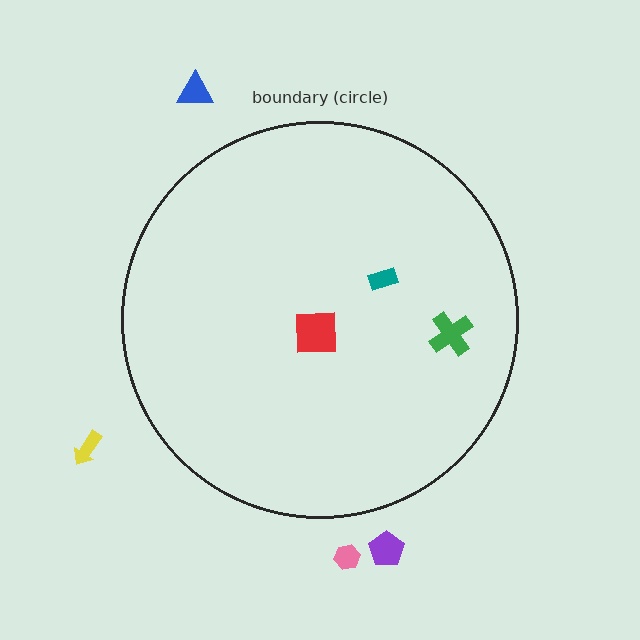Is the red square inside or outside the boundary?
Inside.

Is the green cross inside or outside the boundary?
Inside.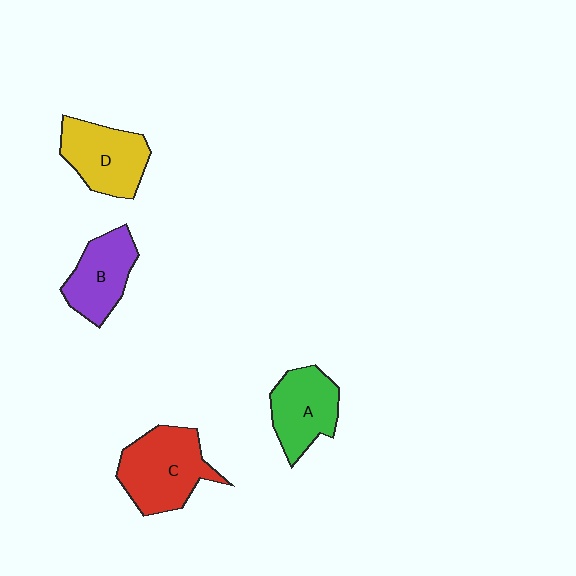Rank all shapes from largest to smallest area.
From largest to smallest: C (red), D (yellow), A (green), B (purple).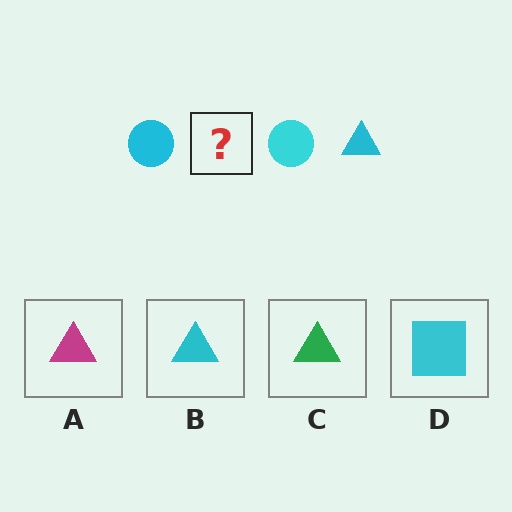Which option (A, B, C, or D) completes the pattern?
B.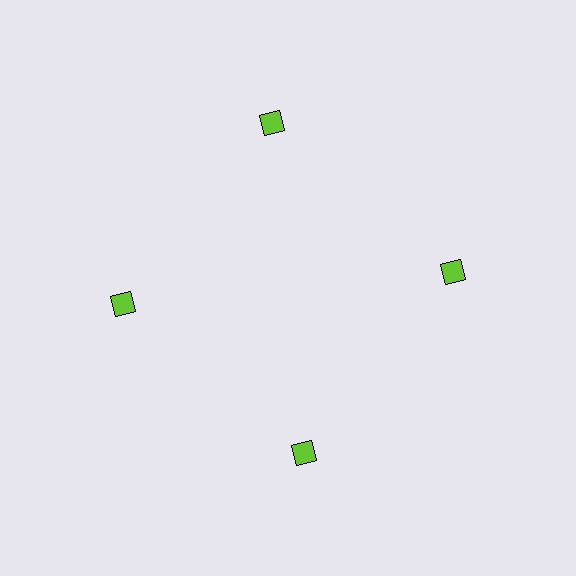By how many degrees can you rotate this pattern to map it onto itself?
The pattern maps onto itself every 90 degrees of rotation.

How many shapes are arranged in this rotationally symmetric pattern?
There are 4 shapes, arranged in 4 groups of 1.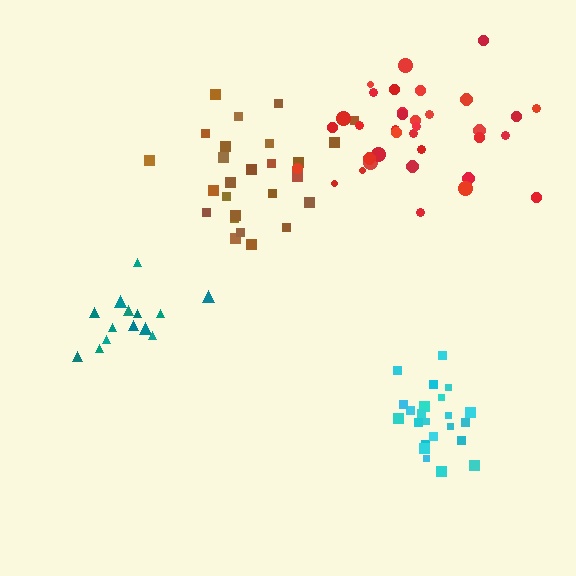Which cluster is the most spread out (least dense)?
Red.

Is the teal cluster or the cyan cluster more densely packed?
Cyan.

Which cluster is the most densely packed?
Cyan.